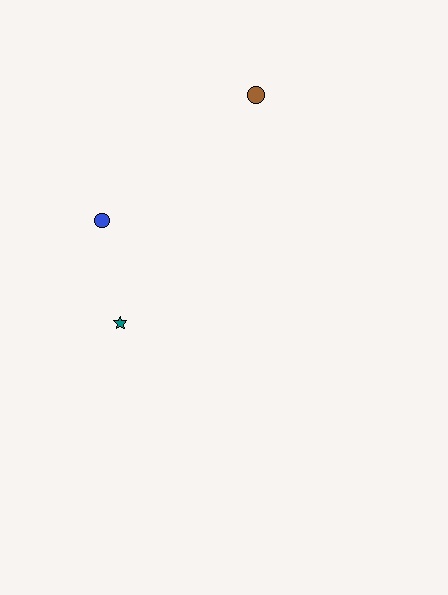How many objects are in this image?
There are 3 objects.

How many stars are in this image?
There is 1 star.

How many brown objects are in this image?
There is 1 brown object.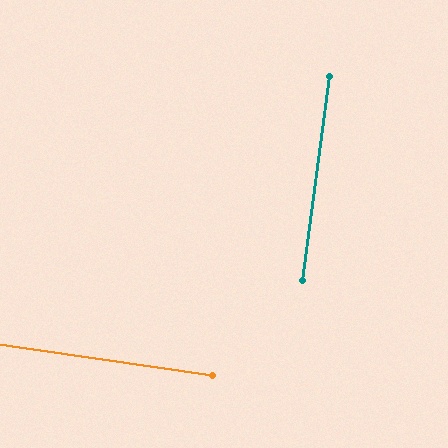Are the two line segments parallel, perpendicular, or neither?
Perpendicular — they meet at approximately 89°.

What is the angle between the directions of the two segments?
Approximately 89 degrees.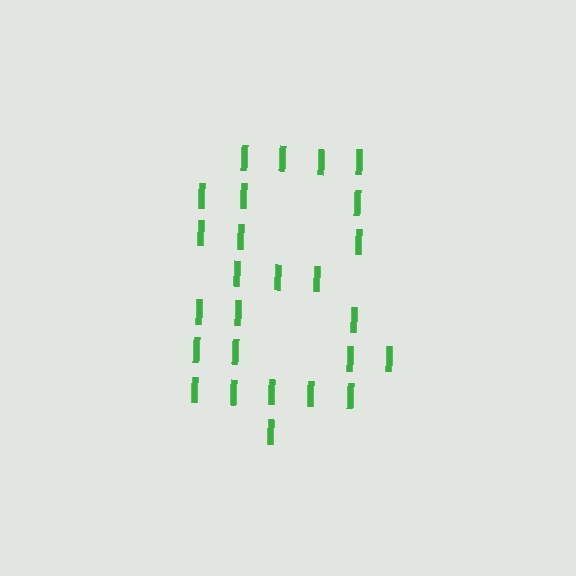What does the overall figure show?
The overall figure shows the digit 8.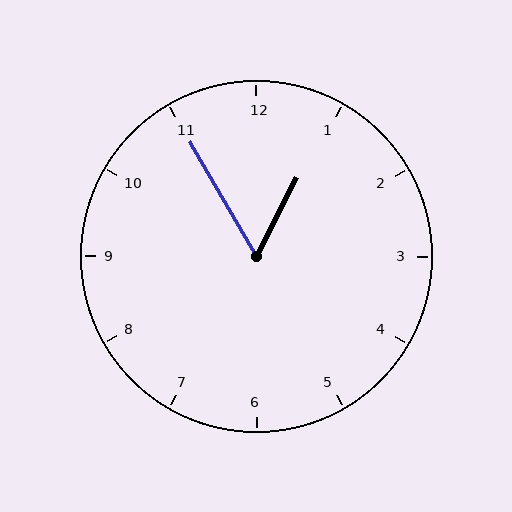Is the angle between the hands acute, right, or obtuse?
It is acute.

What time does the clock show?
12:55.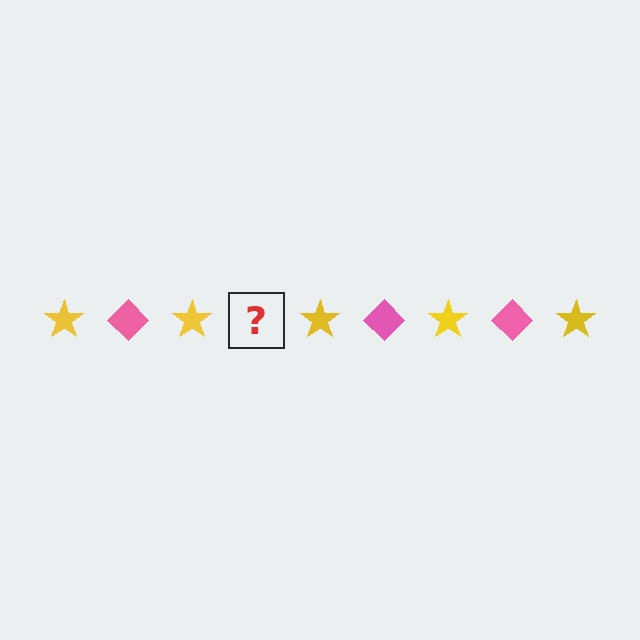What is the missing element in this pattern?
The missing element is a pink diamond.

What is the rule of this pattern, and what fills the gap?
The rule is that the pattern alternates between yellow star and pink diamond. The gap should be filled with a pink diamond.